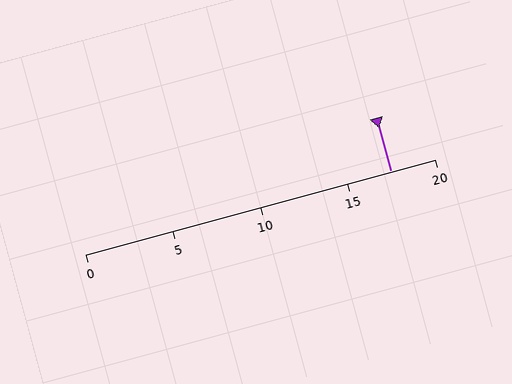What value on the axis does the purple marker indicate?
The marker indicates approximately 17.5.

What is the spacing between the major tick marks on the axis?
The major ticks are spaced 5 apart.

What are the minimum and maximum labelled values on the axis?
The axis runs from 0 to 20.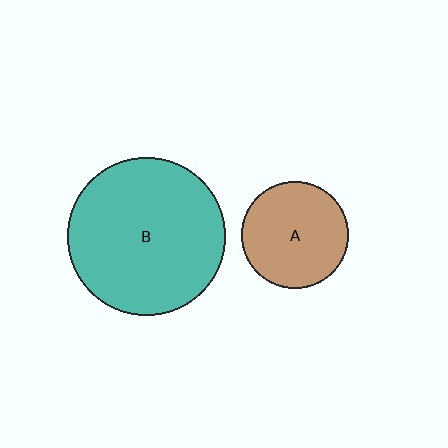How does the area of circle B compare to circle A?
Approximately 2.2 times.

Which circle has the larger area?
Circle B (teal).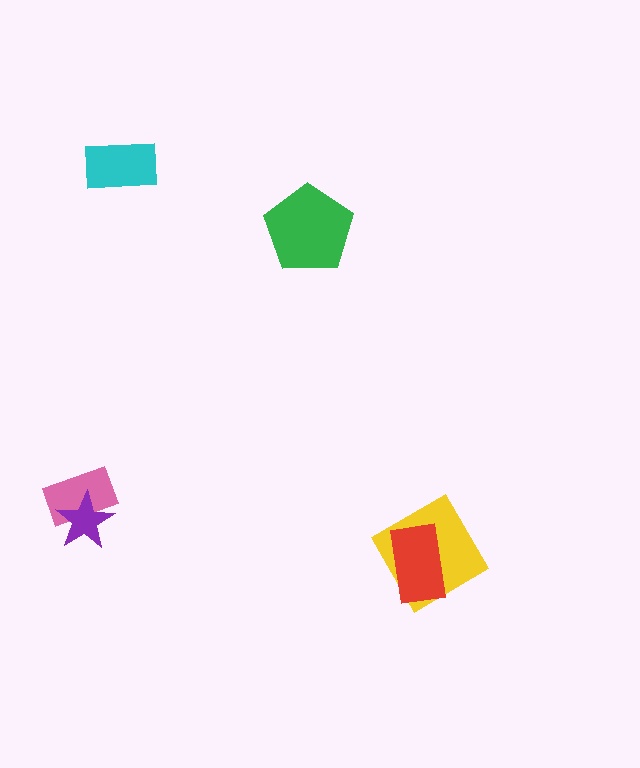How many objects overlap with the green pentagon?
0 objects overlap with the green pentagon.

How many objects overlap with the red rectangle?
1 object overlaps with the red rectangle.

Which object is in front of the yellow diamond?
The red rectangle is in front of the yellow diamond.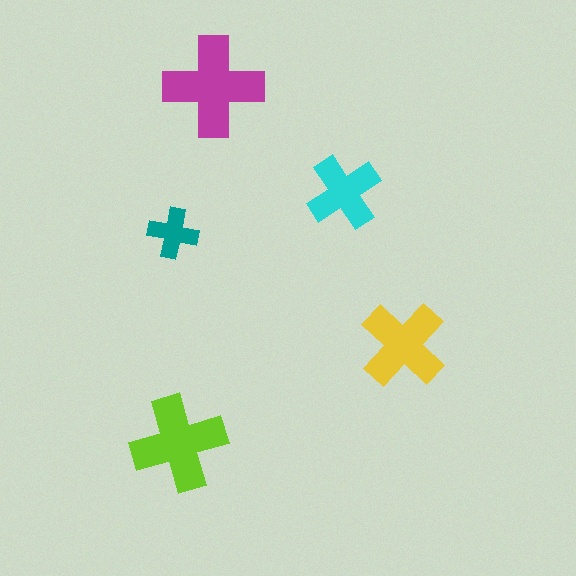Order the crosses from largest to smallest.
the magenta one, the lime one, the yellow one, the cyan one, the teal one.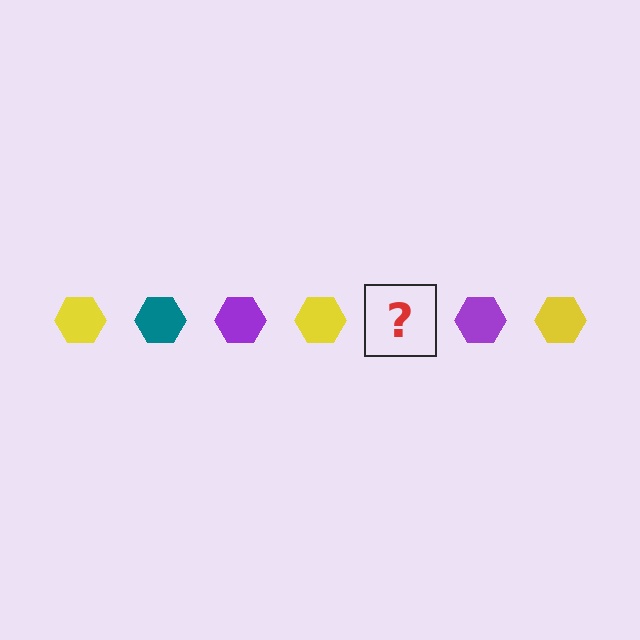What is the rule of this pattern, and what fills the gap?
The rule is that the pattern cycles through yellow, teal, purple hexagons. The gap should be filled with a teal hexagon.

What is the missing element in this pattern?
The missing element is a teal hexagon.